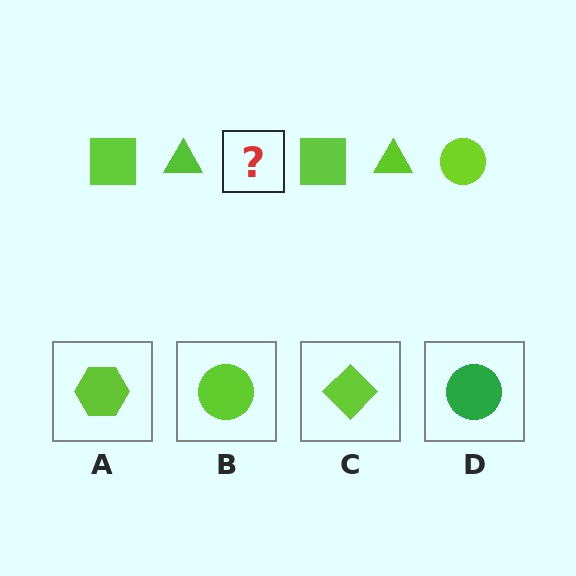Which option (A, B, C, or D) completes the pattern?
B.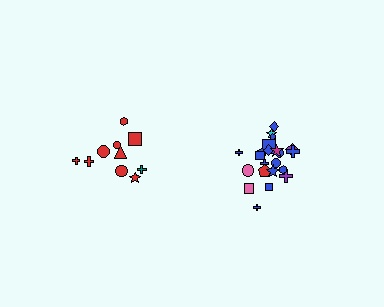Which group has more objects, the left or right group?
The right group.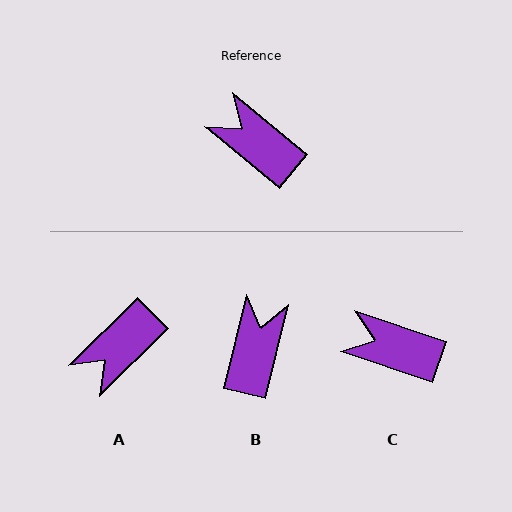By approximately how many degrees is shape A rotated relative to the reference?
Approximately 84 degrees counter-clockwise.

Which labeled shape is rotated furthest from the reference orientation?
A, about 84 degrees away.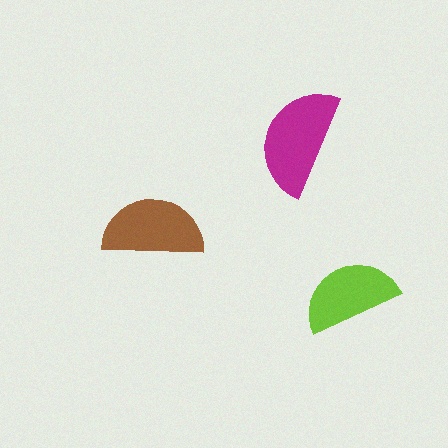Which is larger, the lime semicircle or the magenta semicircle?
The magenta one.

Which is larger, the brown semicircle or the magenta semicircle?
The magenta one.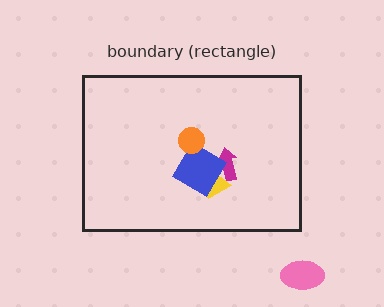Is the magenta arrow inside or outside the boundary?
Inside.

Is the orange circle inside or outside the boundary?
Inside.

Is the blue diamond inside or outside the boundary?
Inside.